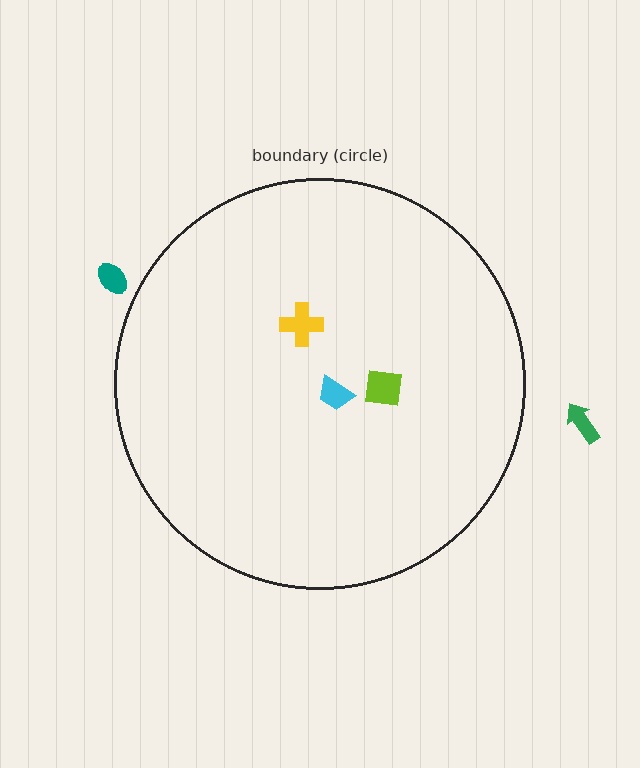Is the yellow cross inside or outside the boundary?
Inside.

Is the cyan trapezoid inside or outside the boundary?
Inside.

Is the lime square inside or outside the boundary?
Inside.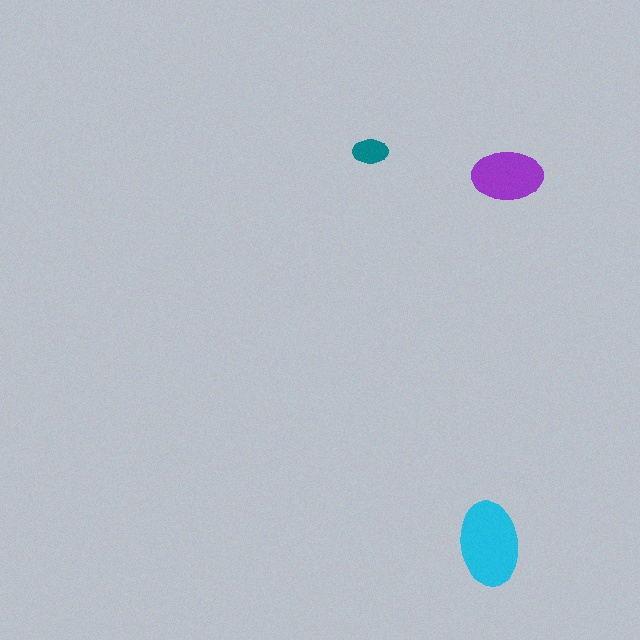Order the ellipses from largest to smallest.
the cyan one, the purple one, the teal one.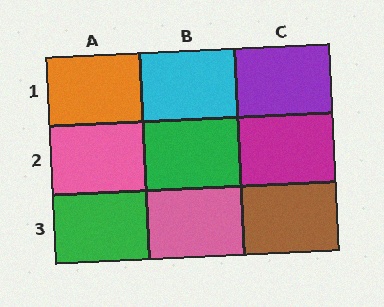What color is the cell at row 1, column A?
Orange.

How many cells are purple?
1 cell is purple.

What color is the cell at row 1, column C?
Purple.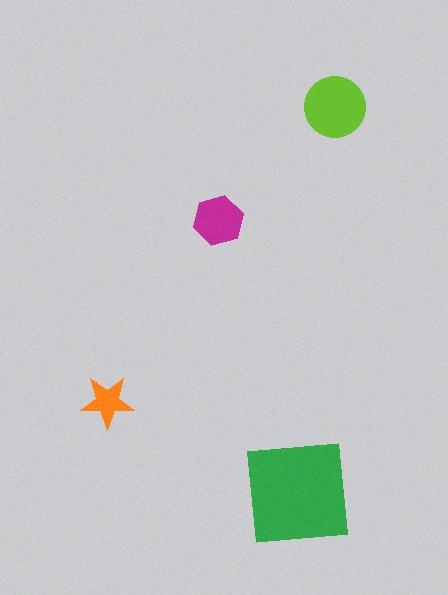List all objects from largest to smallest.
The green square, the lime circle, the magenta hexagon, the orange star.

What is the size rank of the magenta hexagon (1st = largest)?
3rd.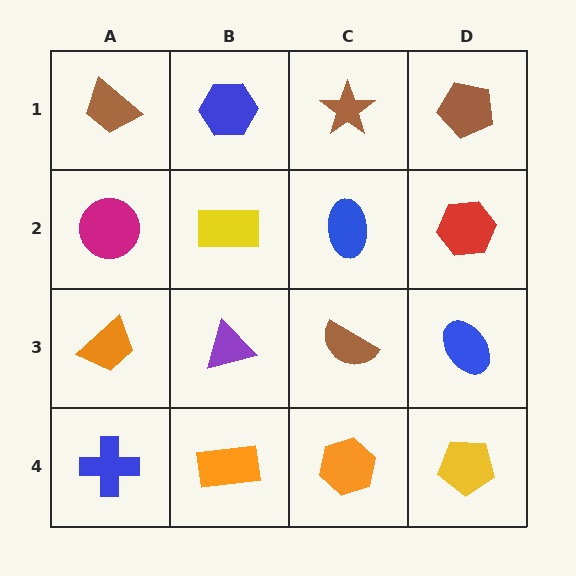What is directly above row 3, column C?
A blue ellipse.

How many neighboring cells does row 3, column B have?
4.